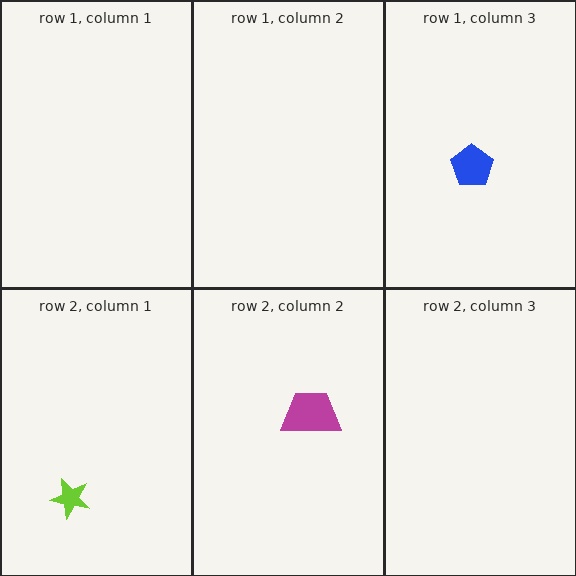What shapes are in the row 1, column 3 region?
The blue pentagon.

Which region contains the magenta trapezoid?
The row 2, column 2 region.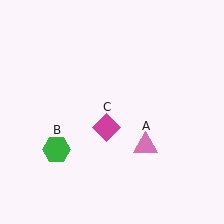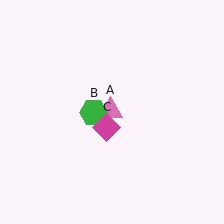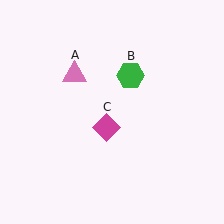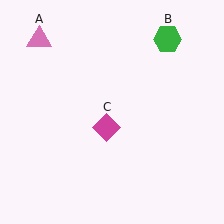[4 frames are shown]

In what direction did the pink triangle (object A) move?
The pink triangle (object A) moved up and to the left.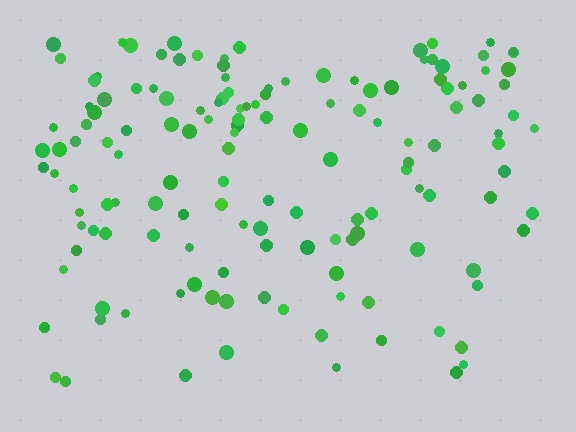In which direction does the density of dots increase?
From bottom to top, with the top side densest.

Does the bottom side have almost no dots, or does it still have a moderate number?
Still a moderate number, just noticeably fewer than the top.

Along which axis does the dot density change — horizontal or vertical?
Vertical.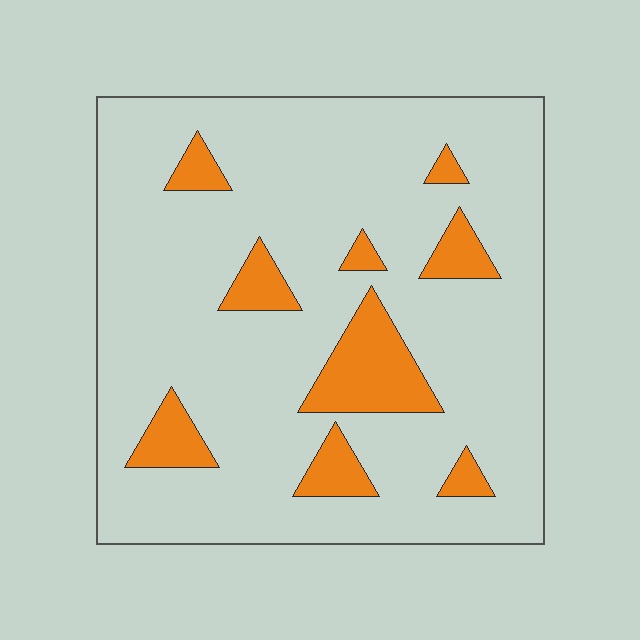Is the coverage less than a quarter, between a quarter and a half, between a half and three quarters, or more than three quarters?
Less than a quarter.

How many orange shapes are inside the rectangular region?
9.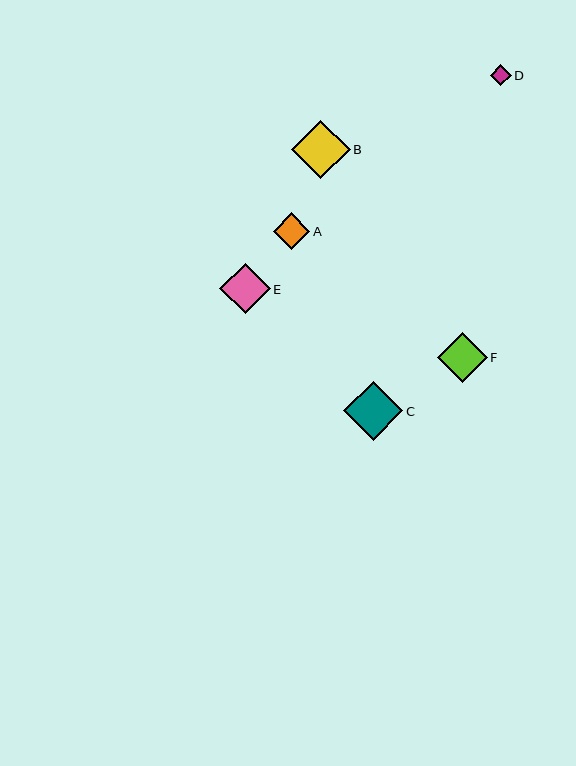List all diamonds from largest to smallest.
From largest to smallest: C, B, E, F, A, D.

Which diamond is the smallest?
Diamond D is the smallest with a size of approximately 21 pixels.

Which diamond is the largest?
Diamond C is the largest with a size of approximately 59 pixels.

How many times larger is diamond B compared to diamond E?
Diamond B is approximately 1.2 times the size of diamond E.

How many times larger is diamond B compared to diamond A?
Diamond B is approximately 1.6 times the size of diamond A.